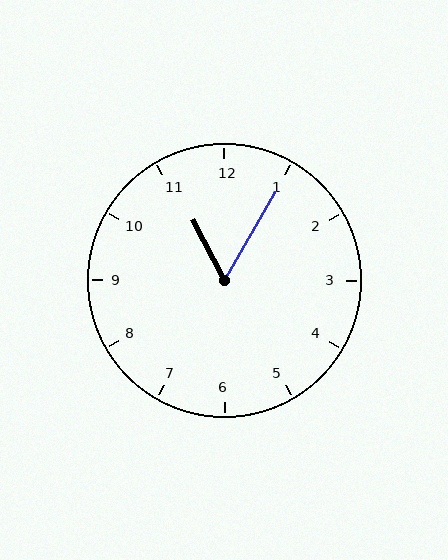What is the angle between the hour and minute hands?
Approximately 58 degrees.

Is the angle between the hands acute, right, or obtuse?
It is acute.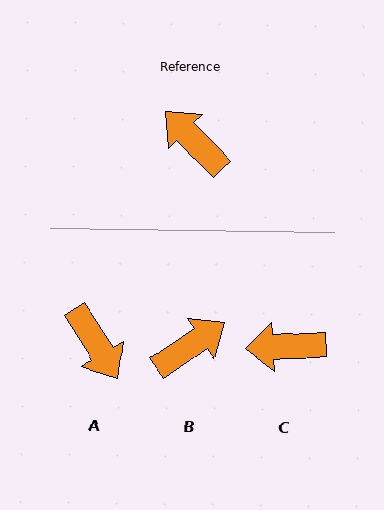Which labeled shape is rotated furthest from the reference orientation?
A, about 167 degrees away.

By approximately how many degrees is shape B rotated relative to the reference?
Approximately 101 degrees clockwise.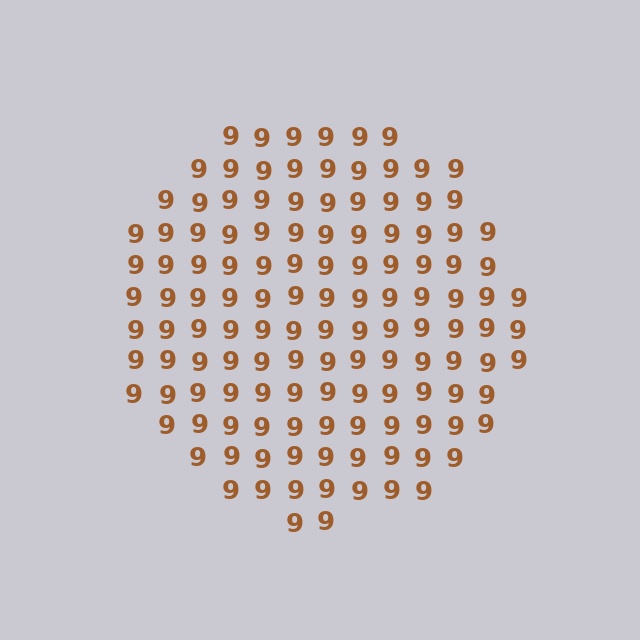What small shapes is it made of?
It is made of small digit 9's.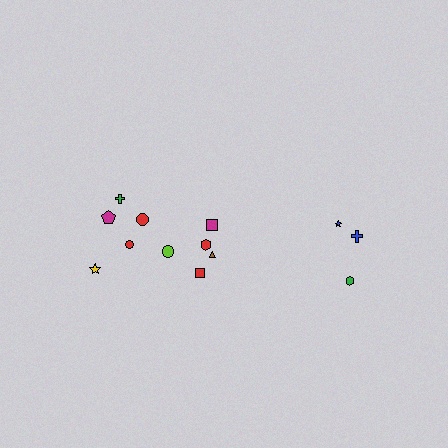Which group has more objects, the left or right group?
The left group.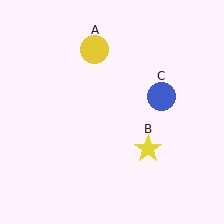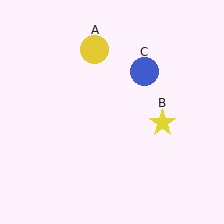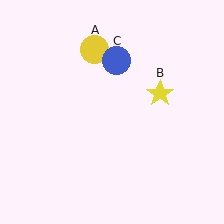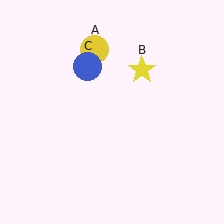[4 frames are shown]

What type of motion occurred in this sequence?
The yellow star (object B), blue circle (object C) rotated counterclockwise around the center of the scene.